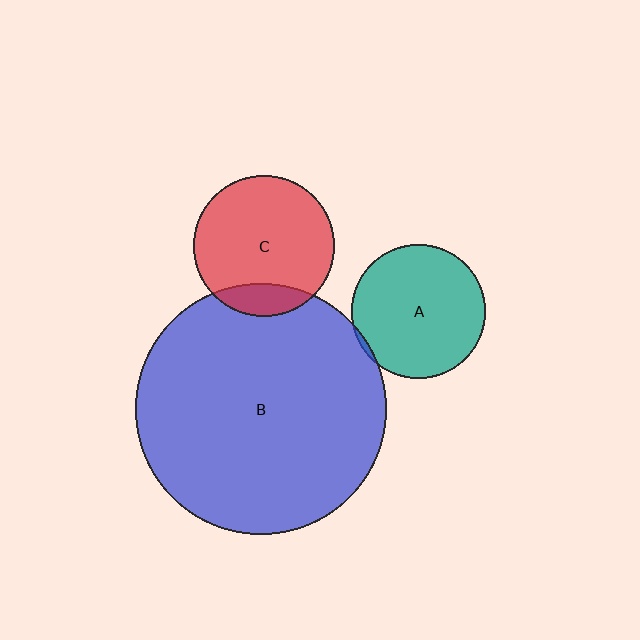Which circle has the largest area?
Circle B (blue).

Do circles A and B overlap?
Yes.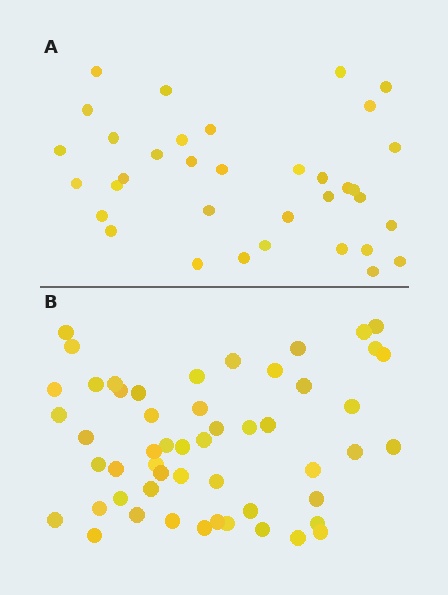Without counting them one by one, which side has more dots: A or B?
Region B (the bottom region) has more dots.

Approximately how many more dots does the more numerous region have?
Region B has approximately 20 more dots than region A.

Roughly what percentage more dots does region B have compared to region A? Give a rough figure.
About 50% more.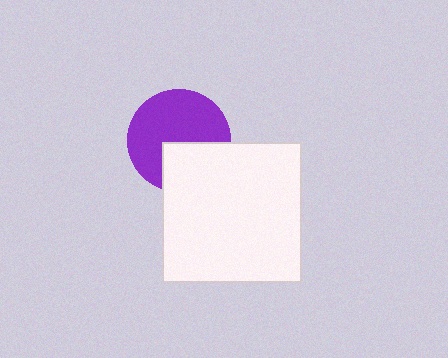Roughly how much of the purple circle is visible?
Most of it is visible (roughly 65%).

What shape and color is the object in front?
The object in front is a white square.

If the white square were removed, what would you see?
You would see the complete purple circle.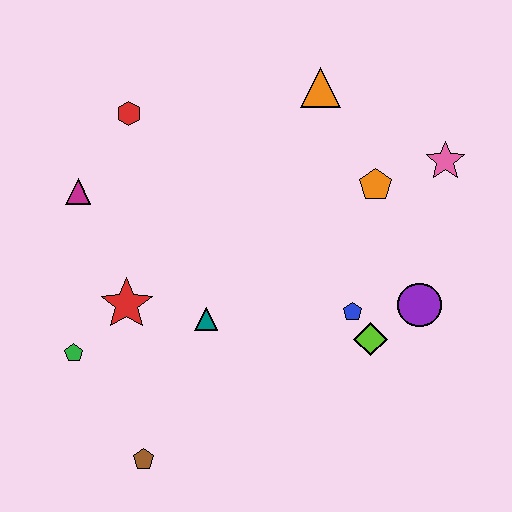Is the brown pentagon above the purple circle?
No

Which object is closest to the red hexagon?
The magenta triangle is closest to the red hexagon.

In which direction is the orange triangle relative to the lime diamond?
The orange triangle is above the lime diamond.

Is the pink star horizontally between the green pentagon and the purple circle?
No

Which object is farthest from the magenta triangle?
The pink star is farthest from the magenta triangle.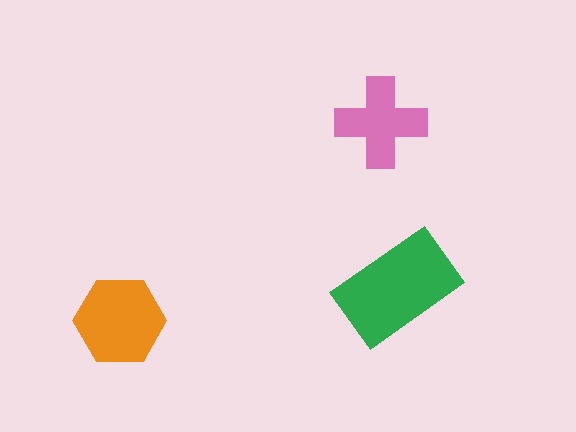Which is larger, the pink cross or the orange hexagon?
The orange hexagon.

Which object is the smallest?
The pink cross.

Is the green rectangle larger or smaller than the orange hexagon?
Larger.